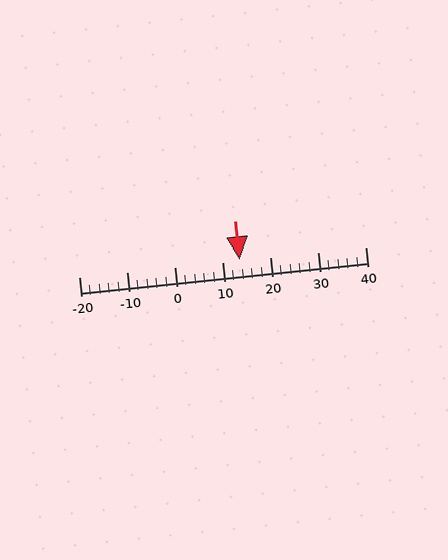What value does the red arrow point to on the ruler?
The red arrow points to approximately 14.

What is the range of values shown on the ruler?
The ruler shows values from -20 to 40.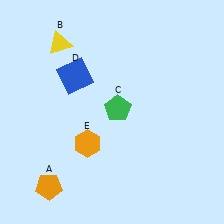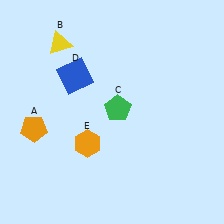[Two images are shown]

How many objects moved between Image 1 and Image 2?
1 object moved between the two images.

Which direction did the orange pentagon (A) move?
The orange pentagon (A) moved up.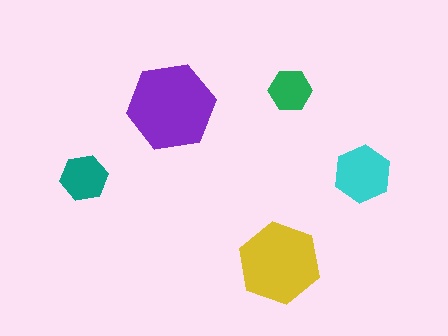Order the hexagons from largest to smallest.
the purple one, the yellow one, the cyan one, the teal one, the green one.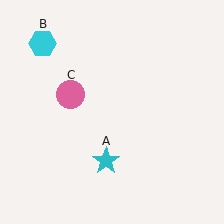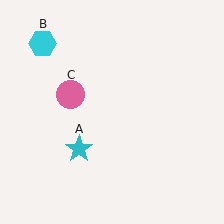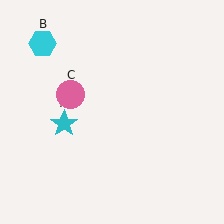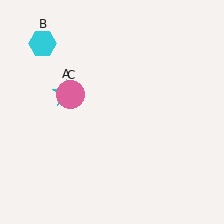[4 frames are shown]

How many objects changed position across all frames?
1 object changed position: cyan star (object A).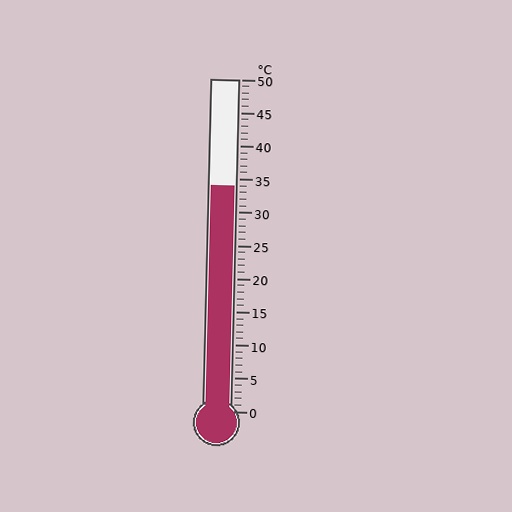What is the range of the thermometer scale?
The thermometer scale ranges from 0°C to 50°C.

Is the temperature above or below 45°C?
The temperature is below 45°C.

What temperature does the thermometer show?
The thermometer shows approximately 34°C.